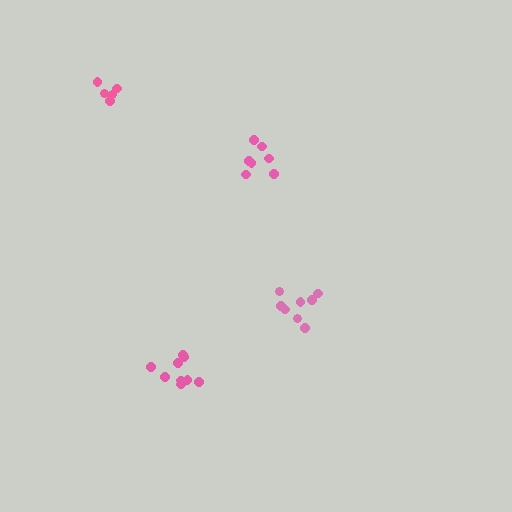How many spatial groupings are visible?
There are 4 spatial groupings.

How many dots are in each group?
Group 1: 7 dots, Group 2: 8 dots, Group 3: 9 dots, Group 4: 5 dots (29 total).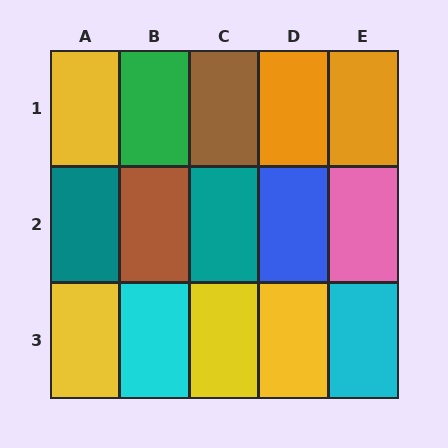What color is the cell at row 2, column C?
Teal.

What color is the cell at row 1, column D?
Orange.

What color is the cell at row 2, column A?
Teal.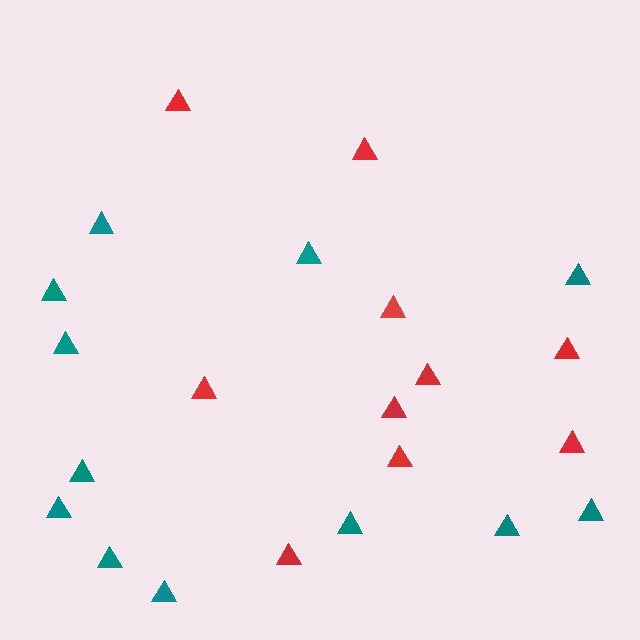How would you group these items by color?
There are 2 groups: one group of red triangles (10) and one group of teal triangles (12).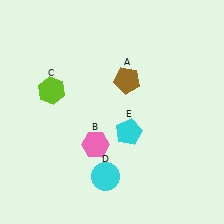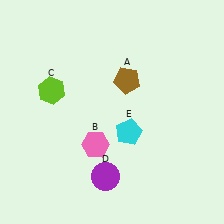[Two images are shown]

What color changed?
The circle (D) changed from cyan in Image 1 to purple in Image 2.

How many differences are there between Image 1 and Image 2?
There is 1 difference between the two images.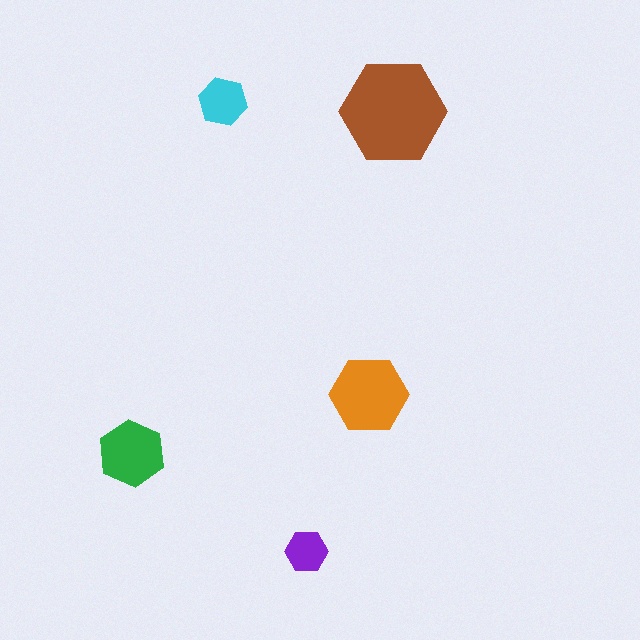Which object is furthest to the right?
The brown hexagon is rightmost.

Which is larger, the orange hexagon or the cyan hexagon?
The orange one.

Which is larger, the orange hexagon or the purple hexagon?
The orange one.